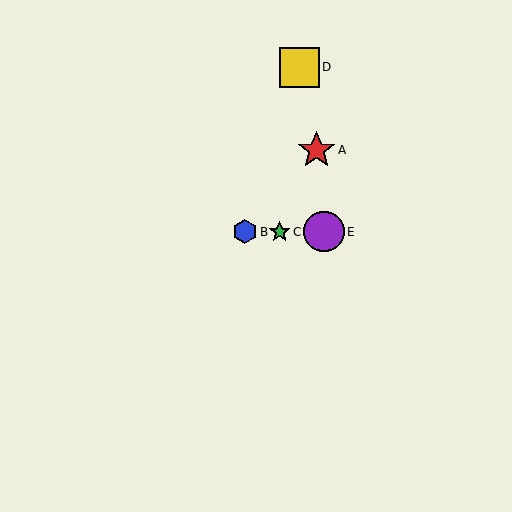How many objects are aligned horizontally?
3 objects (B, C, E) are aligned horizontally.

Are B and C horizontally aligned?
Yes, both are at y≈232.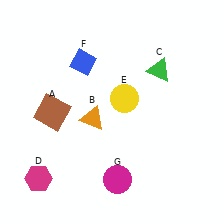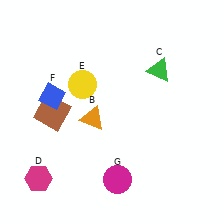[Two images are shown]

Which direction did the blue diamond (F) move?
The blue diamond (F) moved down.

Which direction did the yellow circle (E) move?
The yellow circle (E) moved left.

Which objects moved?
The objects that moved are: the yellow circle (E), the blue diamond (F).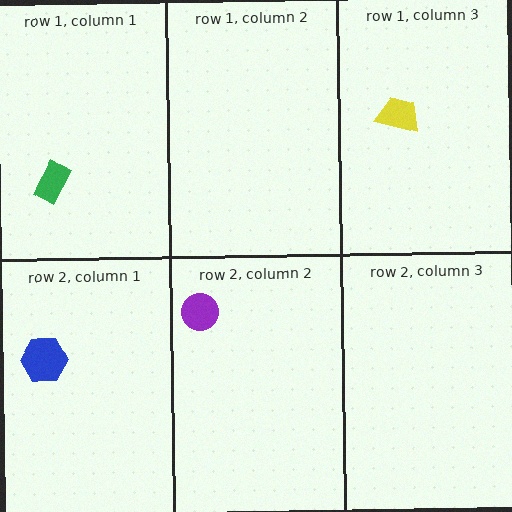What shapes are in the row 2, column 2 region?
The purple circle.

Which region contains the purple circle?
The row 2, column 2 region.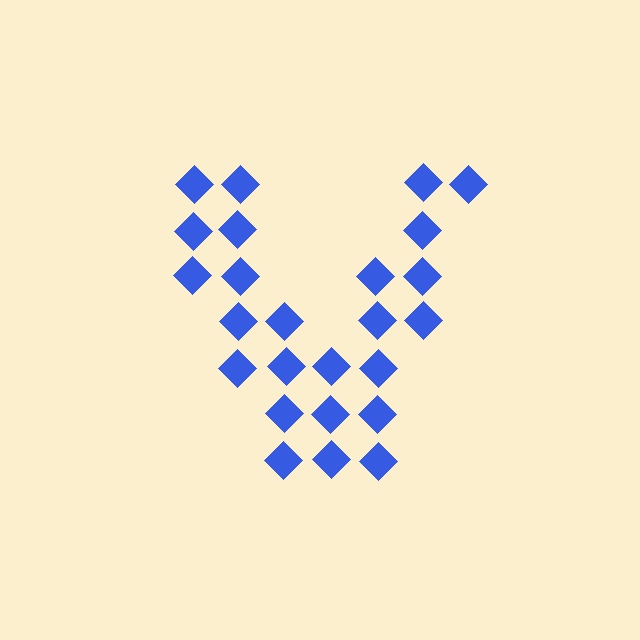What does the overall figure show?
The overall figure shows the letter V.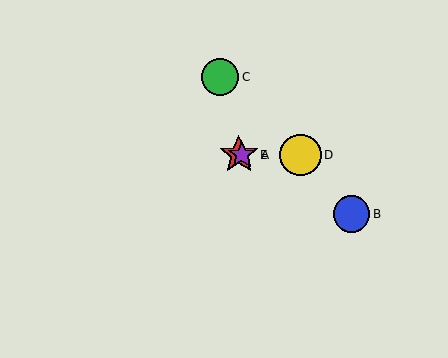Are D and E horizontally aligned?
Yes, both are at y≈155.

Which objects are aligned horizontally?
Objects A, D, E are aligned horizontally.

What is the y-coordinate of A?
Object A is at y≈155.